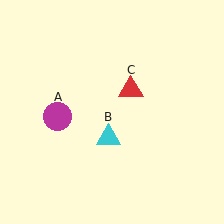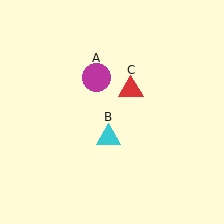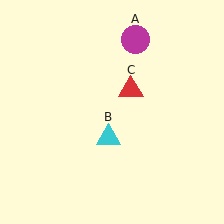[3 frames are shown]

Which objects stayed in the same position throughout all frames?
Cyan triangle (object B) and red triangle (object C) remained stationary.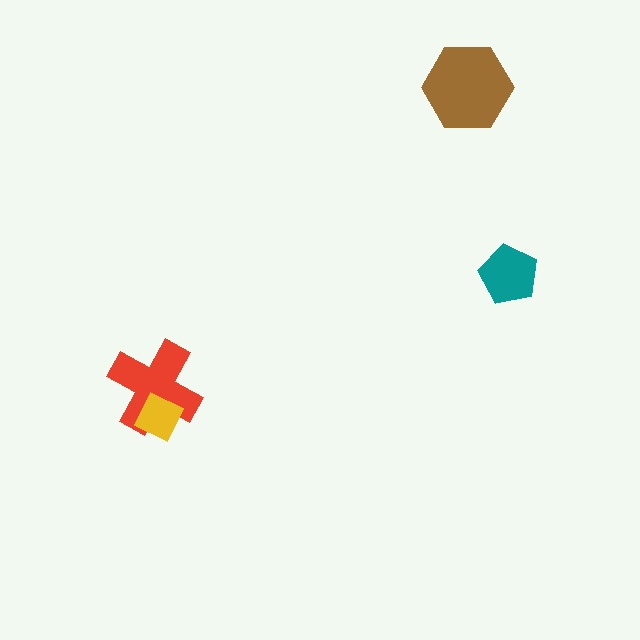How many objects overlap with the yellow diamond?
1 object overlaps with the yellow diamond.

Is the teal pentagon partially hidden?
No, no other shape covers it.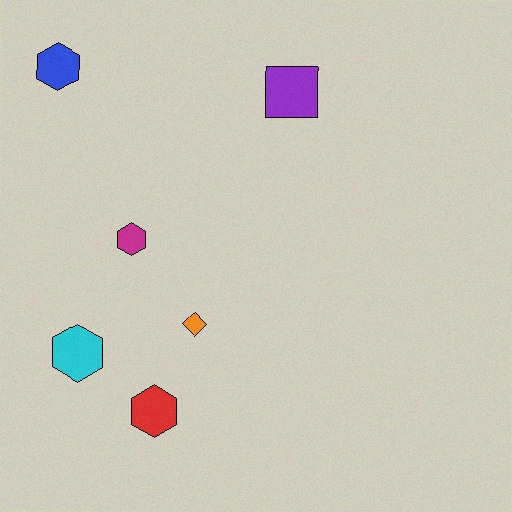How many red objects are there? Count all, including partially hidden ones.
There is 1 red object.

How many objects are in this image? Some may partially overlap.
There are 6 objects.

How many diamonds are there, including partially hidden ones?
There is 1 diamond.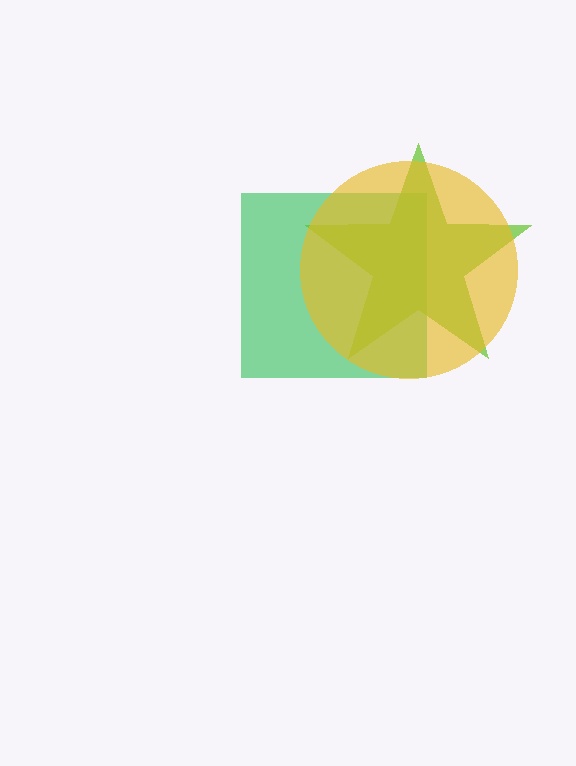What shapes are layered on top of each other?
The layered shapes are: a green square, a lime star, a yellow circle.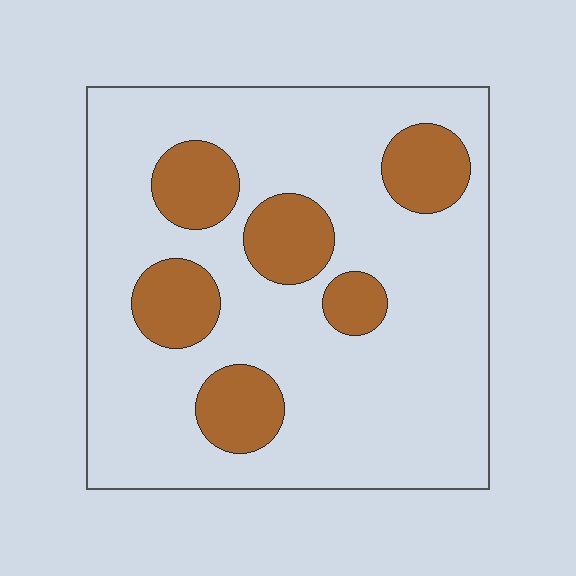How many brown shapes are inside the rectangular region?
6.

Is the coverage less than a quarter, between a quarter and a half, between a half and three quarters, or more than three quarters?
Less than a quarter.